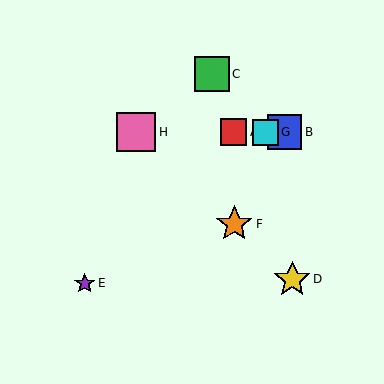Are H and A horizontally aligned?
Yes, both are at y≈132.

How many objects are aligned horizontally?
4 objects (A, B, G, H) are aligned horizontally.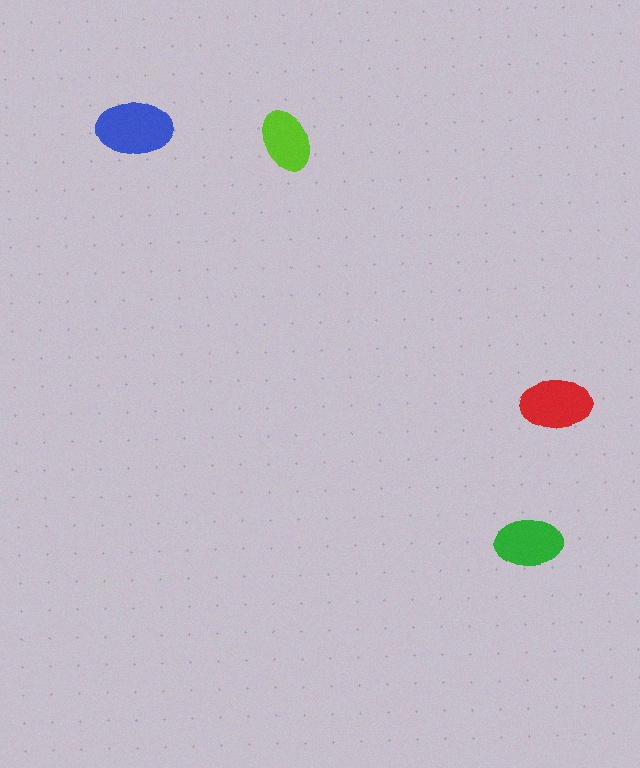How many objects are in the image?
There are 4 objects in the image.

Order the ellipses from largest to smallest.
the blue one, the red one, the green one, the lime one.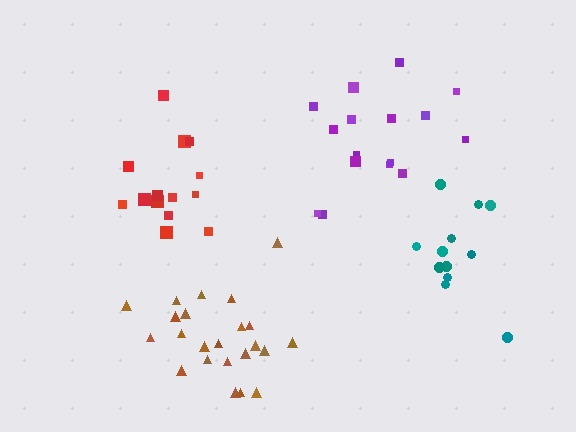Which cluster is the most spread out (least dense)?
Purple.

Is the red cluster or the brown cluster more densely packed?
Brown.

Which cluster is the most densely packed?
Brown.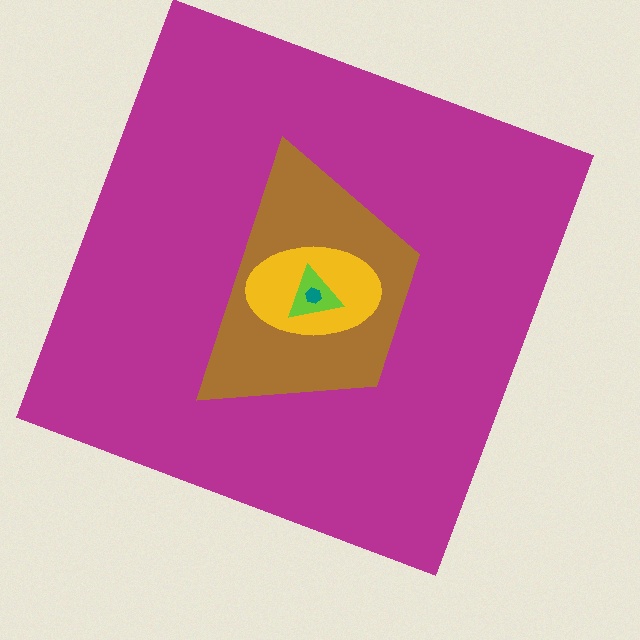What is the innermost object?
The teal hexagon.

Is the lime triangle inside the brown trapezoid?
Yes.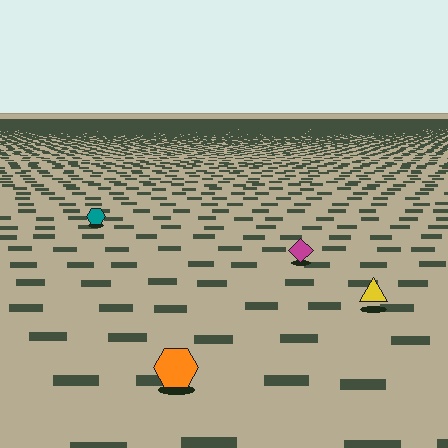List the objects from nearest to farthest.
From nearest to farthest: the orange hexagon, the yellow triangle, the magenta diamond, the teal hexagon.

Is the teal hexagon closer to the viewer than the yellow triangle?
No. The yellow triangle is closer — you can tell from the texture gradient: the ground texture is coarser near it.